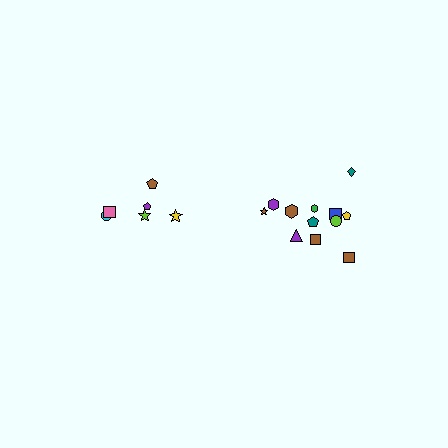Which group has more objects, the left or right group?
The right group.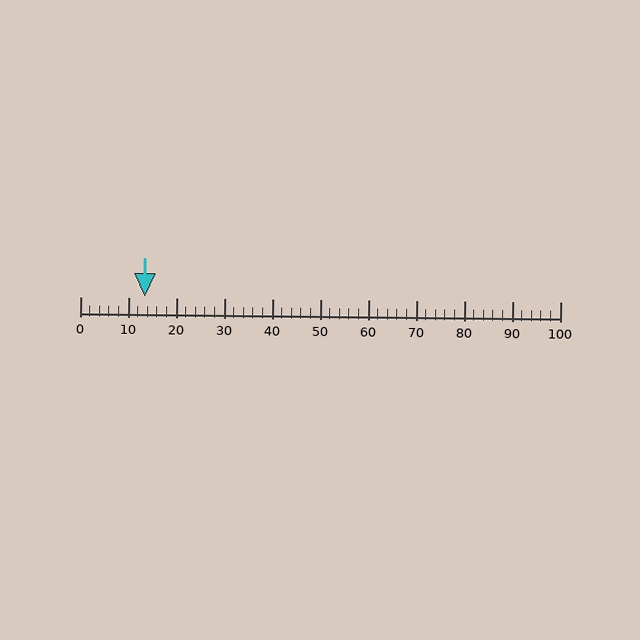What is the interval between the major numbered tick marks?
The major tick marks are spaced 10 units apart.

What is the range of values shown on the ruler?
The ruler shows values from 0 to 100.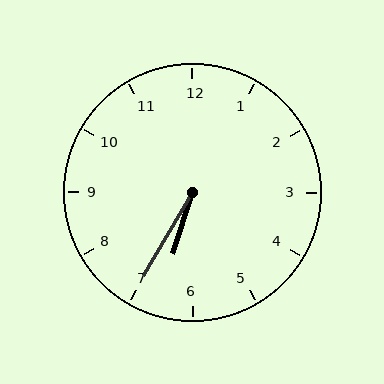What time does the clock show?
6:35.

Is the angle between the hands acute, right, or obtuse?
It is acute.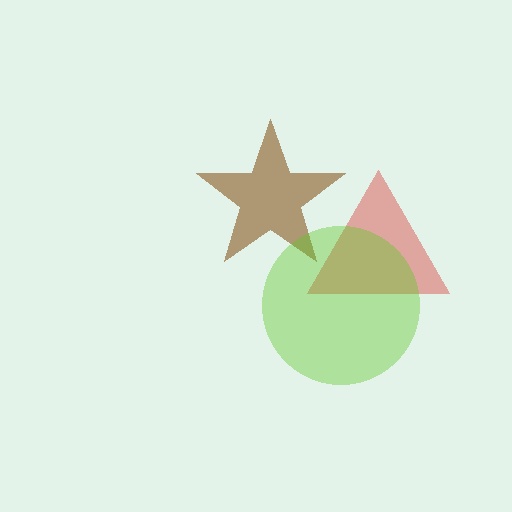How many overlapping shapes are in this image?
There are 3 overlapping shapes in the image.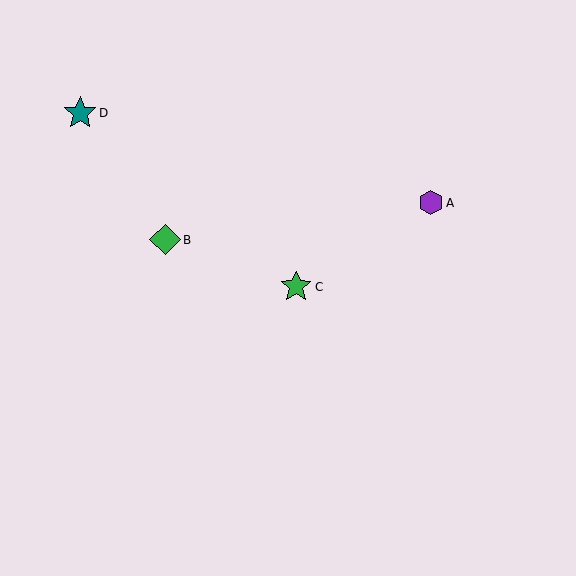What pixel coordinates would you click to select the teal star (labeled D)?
Click at (80, 113) to select the teal star D.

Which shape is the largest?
The teal star (labeled D) is the largest.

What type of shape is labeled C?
Shape C is a green star.